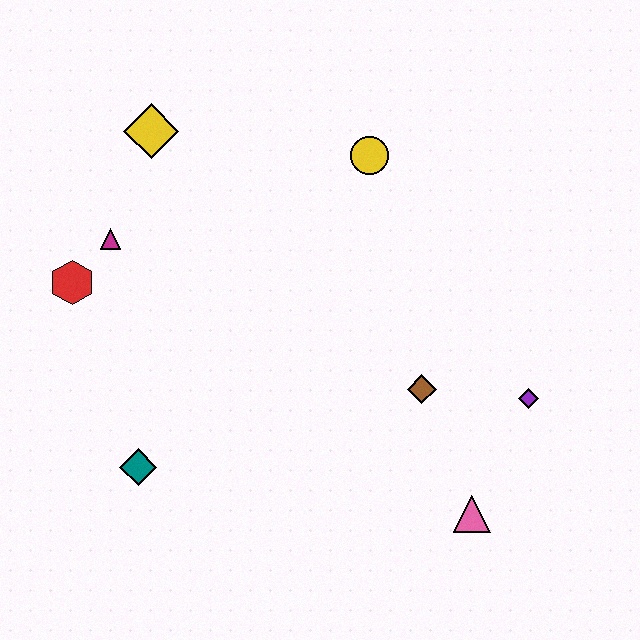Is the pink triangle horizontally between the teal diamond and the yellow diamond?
No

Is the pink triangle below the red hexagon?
Yes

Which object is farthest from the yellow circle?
The teal diamond is farthest from the yellow circle.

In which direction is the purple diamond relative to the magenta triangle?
The purple diamond is to the right of the magenta triangle.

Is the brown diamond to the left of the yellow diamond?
No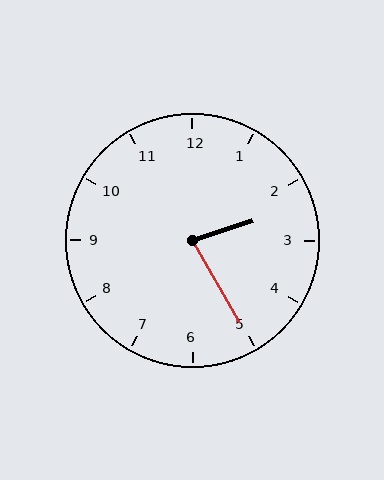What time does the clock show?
2:25.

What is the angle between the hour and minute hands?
Approximately 78 degrees.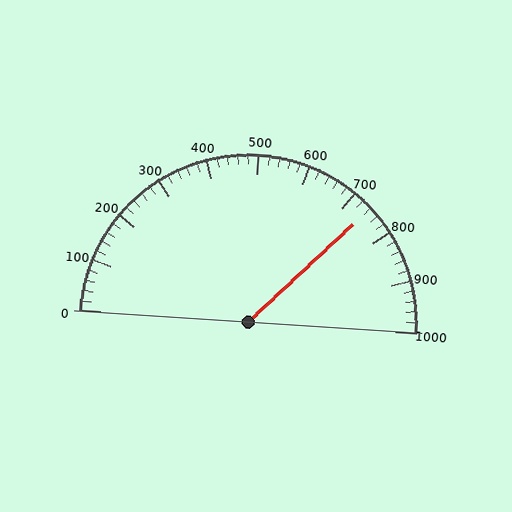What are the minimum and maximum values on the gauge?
The gauge ranges from 0 to 1000.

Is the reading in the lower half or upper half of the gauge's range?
The reading is in the upper half of the range (0 to 1000).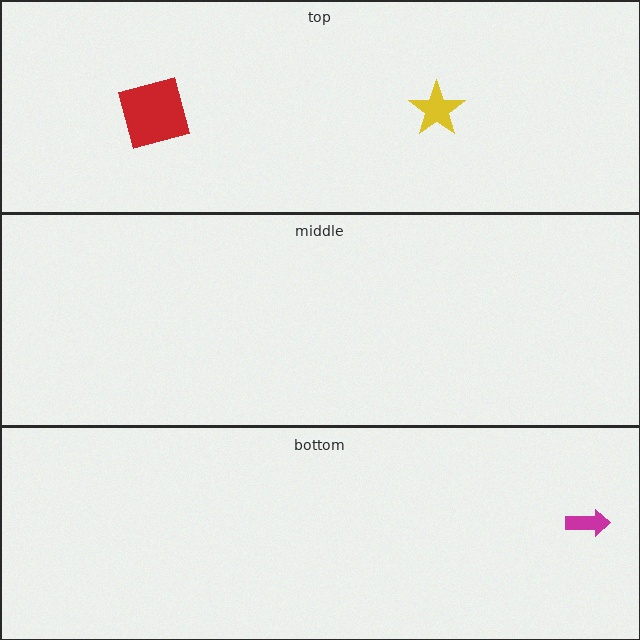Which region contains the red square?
The top region.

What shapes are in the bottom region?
The magenta arrow.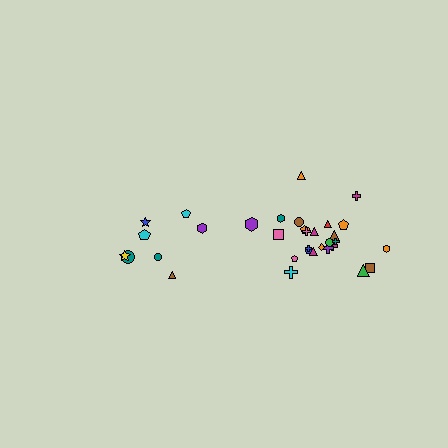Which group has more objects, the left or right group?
The right group.